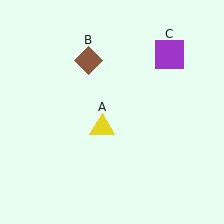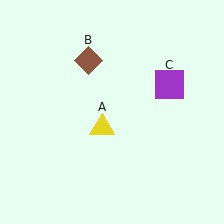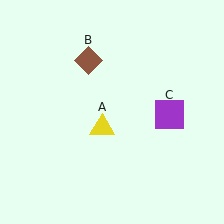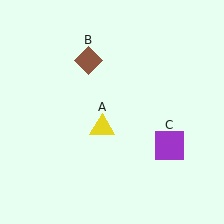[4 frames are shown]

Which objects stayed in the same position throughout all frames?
Yellow triangle (object A) and brown diamond (object B) remained stationary.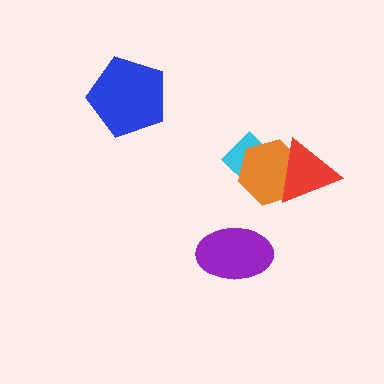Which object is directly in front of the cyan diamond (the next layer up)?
The orange hexagon is directly in front of the cyan diamond.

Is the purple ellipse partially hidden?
No, no other shape covers it.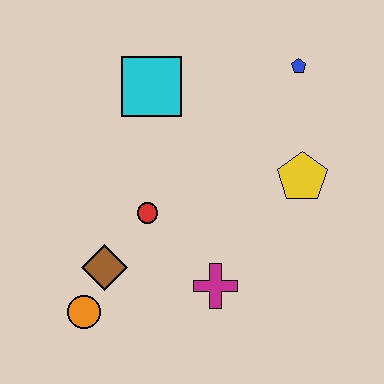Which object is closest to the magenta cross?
The red circle is closest to the magenta cross.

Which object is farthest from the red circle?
The blue pentagon is farthest from the red circle.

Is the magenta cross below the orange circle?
No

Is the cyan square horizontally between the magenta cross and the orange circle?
Yes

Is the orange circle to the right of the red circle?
No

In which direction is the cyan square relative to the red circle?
The cyan square is above the red circle.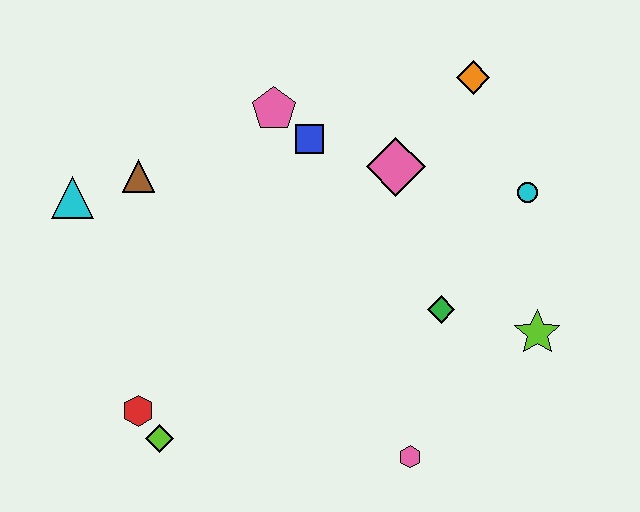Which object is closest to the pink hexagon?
The green diamond is closest to the pink hexagon.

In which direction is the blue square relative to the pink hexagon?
The blue square is above the pink hexagon.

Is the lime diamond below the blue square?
Yes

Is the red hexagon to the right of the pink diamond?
No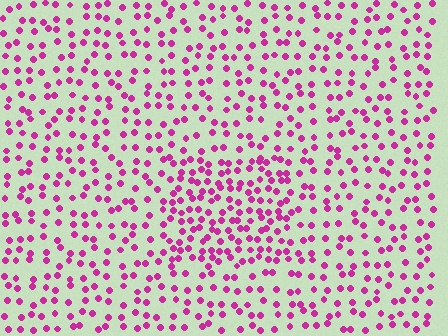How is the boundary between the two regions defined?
The boundary is defined by a change in element density (approximately 1.7x ratio). All elements are the same color, size, and shape.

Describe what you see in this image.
The image contains small magenta elements arranged at two different densities. A rectangle-shaped region is visible where the elements are more densely packed than the surrounding area.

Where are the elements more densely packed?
The elements are more densely packed inside the rectangle boundary.